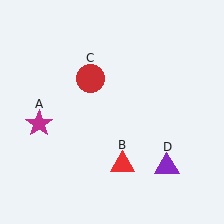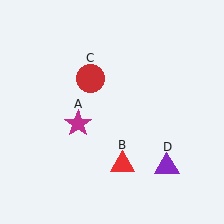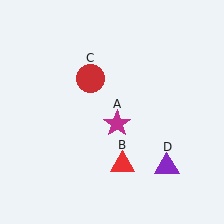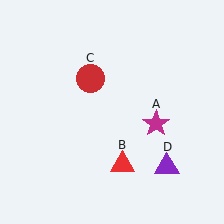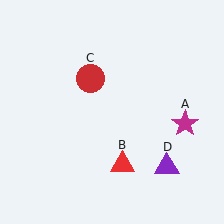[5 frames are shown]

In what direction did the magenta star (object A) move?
The magenta star (object A) moved right.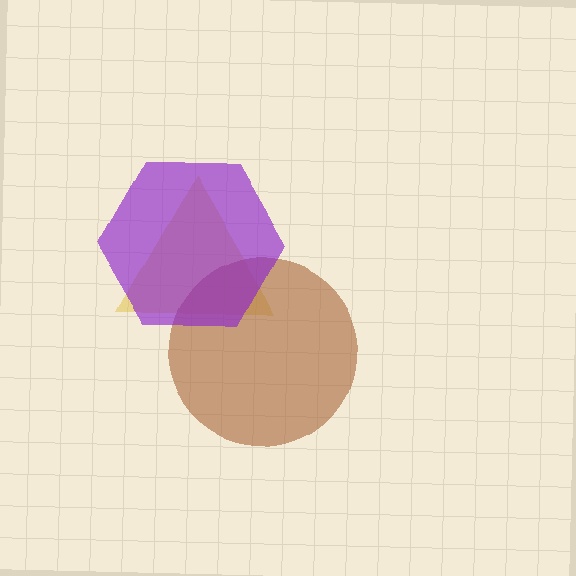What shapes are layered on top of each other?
The layered shapes are: a yellow triangle, a brown circle, a purple hexagon.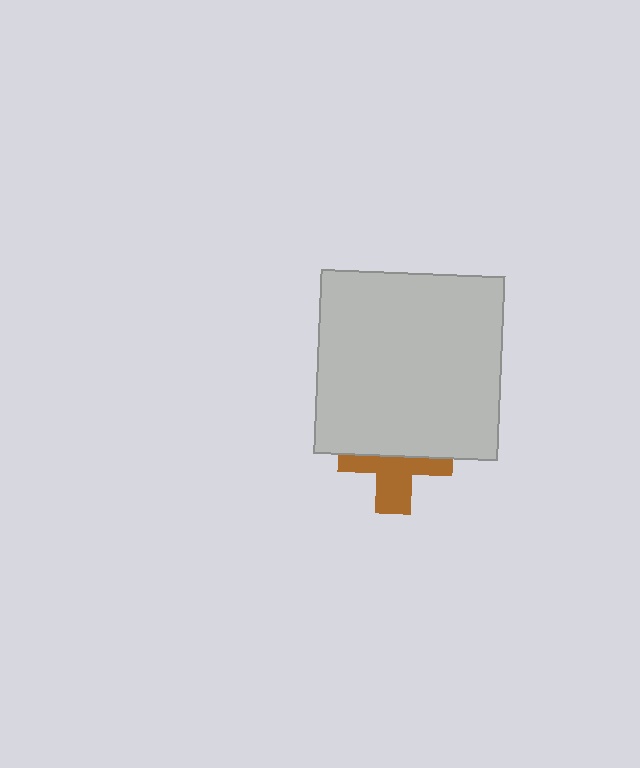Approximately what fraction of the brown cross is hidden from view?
Roughly 50% of the brown cross is hidden behind the light gray square.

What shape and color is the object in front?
The object in front is a light gray square.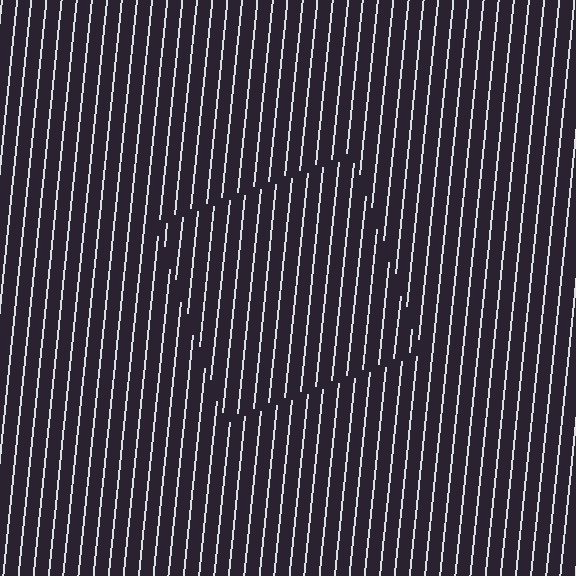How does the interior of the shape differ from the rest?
The interior of the shape contains the same grating, shifted by half a period — the contour is defined by the phase discontinuity where line-ends from the inner and outer gratings abut.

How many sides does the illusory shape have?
4 sides — the line-ends trace a square.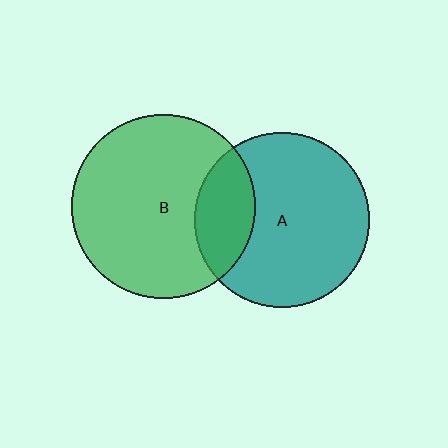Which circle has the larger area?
Circle B (green).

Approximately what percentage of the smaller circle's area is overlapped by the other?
Approximately 25%.